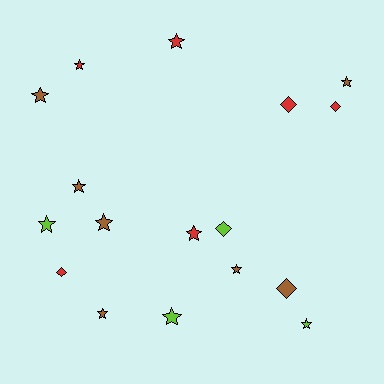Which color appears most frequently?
Brown, with 7 objects.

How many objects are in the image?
There are 17 objects.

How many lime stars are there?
There are 3 lime stars.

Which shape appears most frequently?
Star, with 12 objects.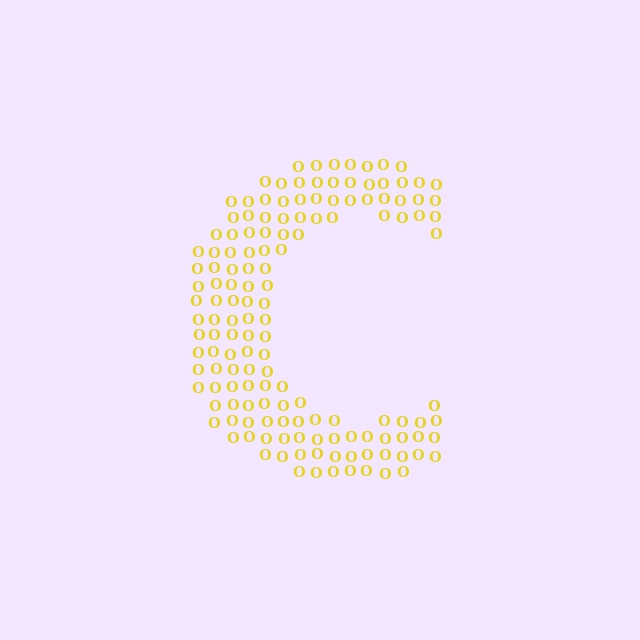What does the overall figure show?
The overall figure shows the letter C.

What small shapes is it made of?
It is made of small letter O's.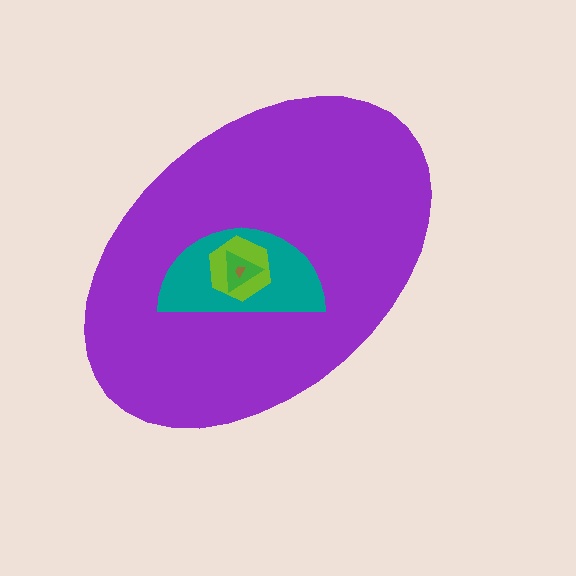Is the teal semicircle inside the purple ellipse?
Yes.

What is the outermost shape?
The purple ellipse.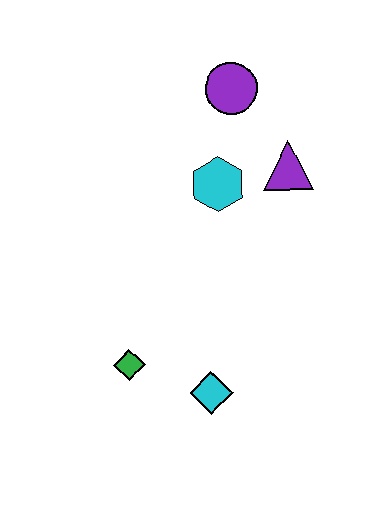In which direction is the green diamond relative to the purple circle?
The green diamond is below the purple circle.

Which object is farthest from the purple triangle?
The green diamond is farthest from the purple triangle.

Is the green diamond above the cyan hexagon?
No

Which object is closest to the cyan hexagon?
The purple triangle is closest to the cyan hexagon.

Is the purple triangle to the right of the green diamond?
Yes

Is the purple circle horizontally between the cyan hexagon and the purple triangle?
Yes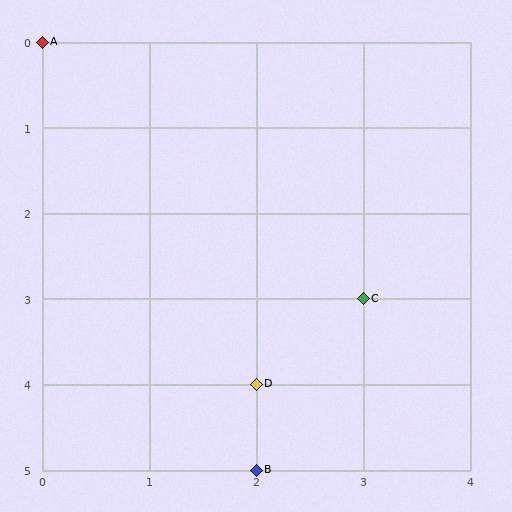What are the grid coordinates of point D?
Point D is at grid coordinates (2, 4).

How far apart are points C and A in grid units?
Points C and A are 3 columns and 3 rows apart (about 4.2 grid units diagonally).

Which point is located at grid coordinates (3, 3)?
Point C is at (3, 3).